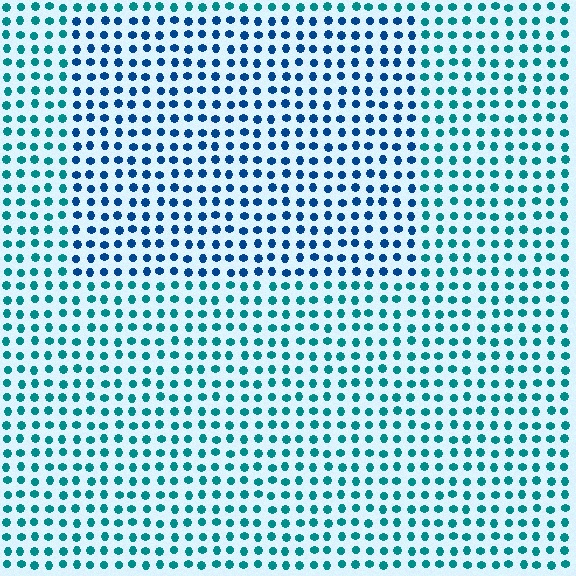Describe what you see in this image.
The image is filled with small teal elements in a uniform arrangement. A rectangle-shaped region is visible where the elements are tinted to a slightly different hue, forming a subtle color boundary.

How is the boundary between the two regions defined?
The boundary is defined purely by a slight shift in hue (about 32 degrees). Spacing, size, and orientation are identical on both sides.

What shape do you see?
I see a rectangle.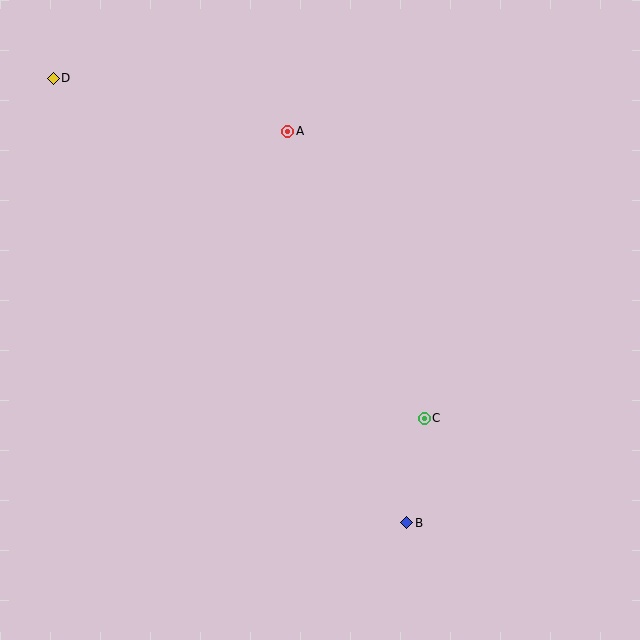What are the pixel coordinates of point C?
Point C is at (424, 418).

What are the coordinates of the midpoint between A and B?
The midpoint between A and B is at (347, 327).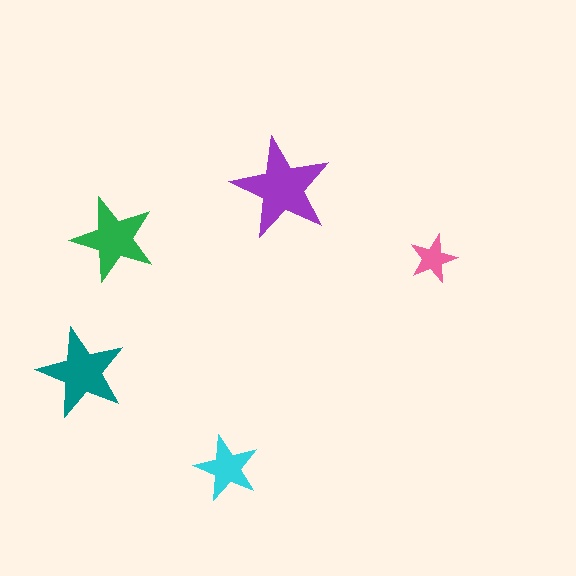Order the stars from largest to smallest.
the purple one, the teal one, the green one, the cyan one, the pink one.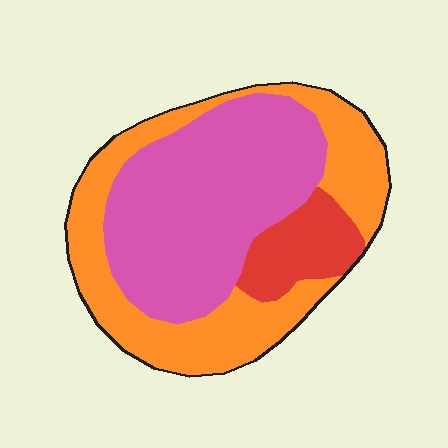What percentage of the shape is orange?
Orange takes up about two fifths (2/5) of the shape.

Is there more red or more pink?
Pink.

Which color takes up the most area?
Pink, at roughly 50%.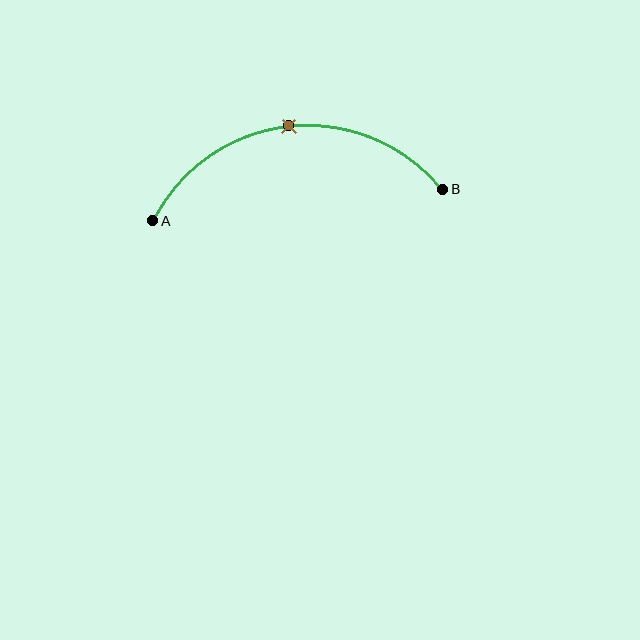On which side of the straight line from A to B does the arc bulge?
The arc bulges above the straight line connecting A and B.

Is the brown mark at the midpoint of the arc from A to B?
Yes. The brown mark lies on the arc at equal arc-length from both A and B — it is the arc midpoint.